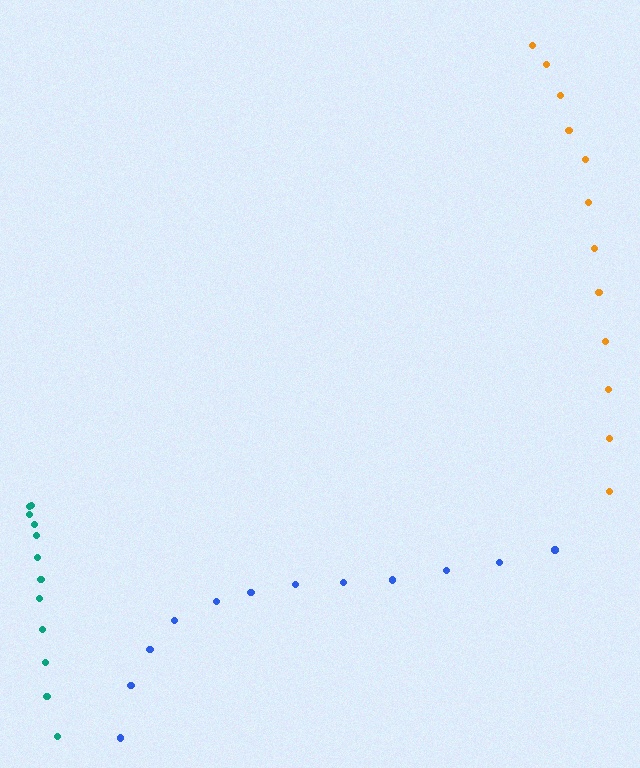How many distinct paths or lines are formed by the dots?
There are 3 distinct paths.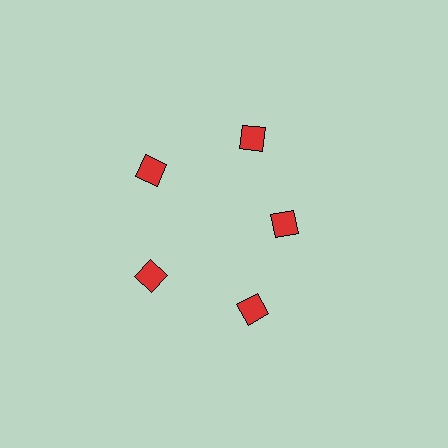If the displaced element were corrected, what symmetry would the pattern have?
It would have 5-fold rotational symmetry — the pattern would map onto itself every 72 degrees.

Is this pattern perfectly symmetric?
No. The 5 red diamonds are arranged in a ring, but one element near the 3 o'clock position is pulled inward toward the center, breaking the 5-fold rotational symmetry.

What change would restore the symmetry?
The symmetry would be restored by moving it outward, back onto the ring so that all 5 diamonds sit at equal angles and equal distance from the center.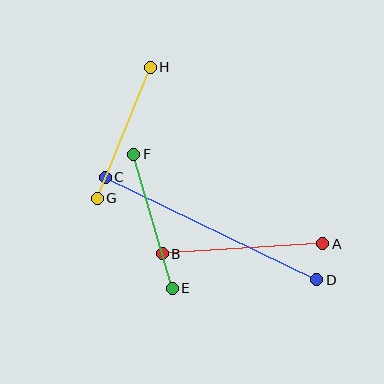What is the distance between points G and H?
The distance is approximately 141 pixels.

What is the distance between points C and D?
The distance is approximately 235 pixels.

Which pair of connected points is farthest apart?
Points C and D are farthest apart.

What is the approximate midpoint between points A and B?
The midpoint is at approximately (243, 249) pixels.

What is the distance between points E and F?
The distance is approximately 139 pixels.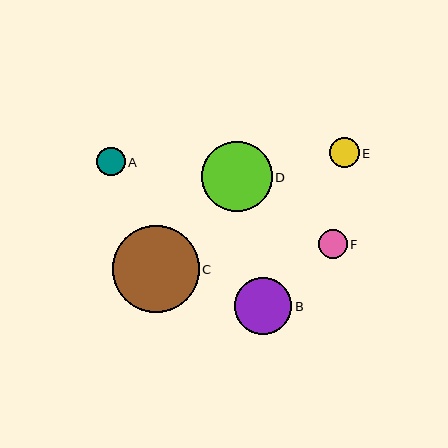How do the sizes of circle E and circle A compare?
Circle E and circle A are approximately the same size.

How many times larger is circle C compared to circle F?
Circle C is approximately 3.0 times the size of circle F.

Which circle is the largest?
Circle C is the largest with a size of approximately 86 pixels.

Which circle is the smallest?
Circle A is the smallest with a size of approximately 28 pixels.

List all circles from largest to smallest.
From largest to smallest: C, D, B, E, F, A.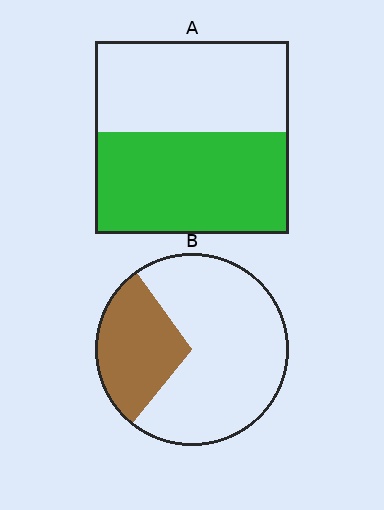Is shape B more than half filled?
No.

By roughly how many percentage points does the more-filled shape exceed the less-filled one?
By roughly 25 percentage points (A over B).